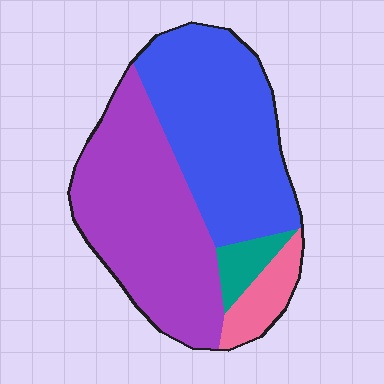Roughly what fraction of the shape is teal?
Teal covers around 5% of the shape.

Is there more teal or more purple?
Purple.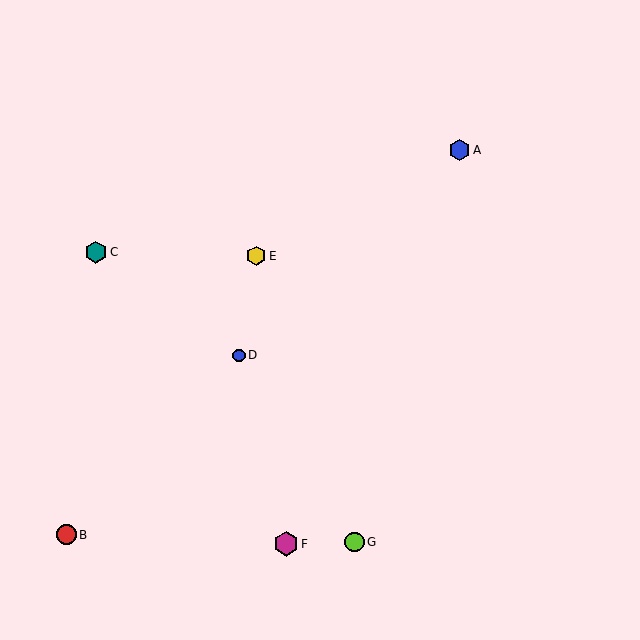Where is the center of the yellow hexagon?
The center of the yellow hexagon is at (256, 256).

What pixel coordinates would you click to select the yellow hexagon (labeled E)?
Click at (256, 256) to select the yellow hexagon E.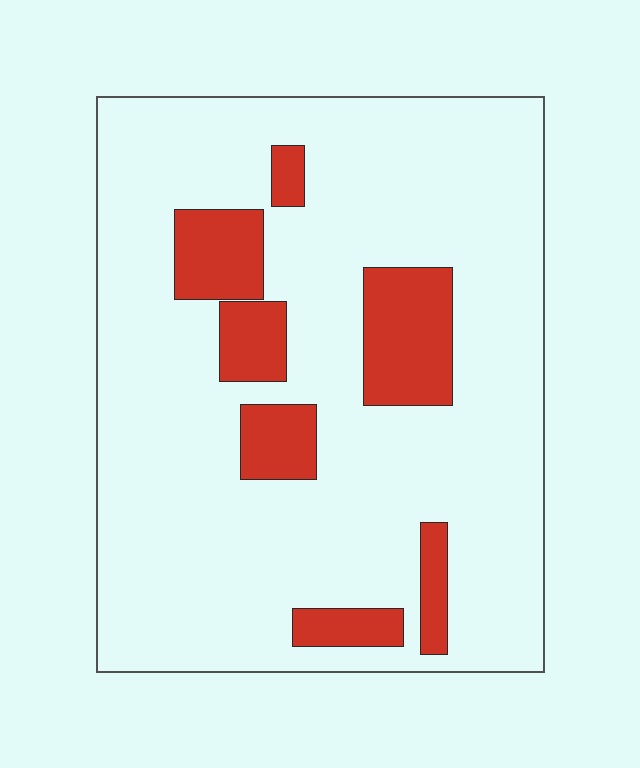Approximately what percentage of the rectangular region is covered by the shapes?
Approximately 15%.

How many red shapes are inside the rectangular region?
7.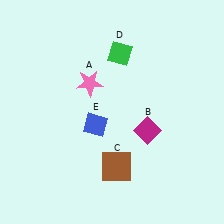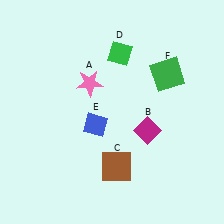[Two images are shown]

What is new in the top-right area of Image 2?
A green square (F) was added in the top-right area of Image 2.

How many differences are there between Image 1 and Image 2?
There is 1 difference between the two images.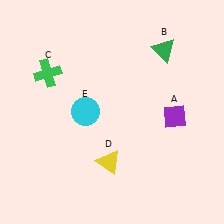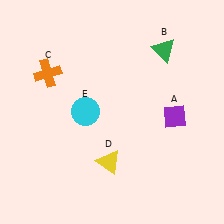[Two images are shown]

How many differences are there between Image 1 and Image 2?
There is 1 difference between the two images.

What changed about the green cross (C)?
In Image 1, C is green. In Image 2, it changed to orange.